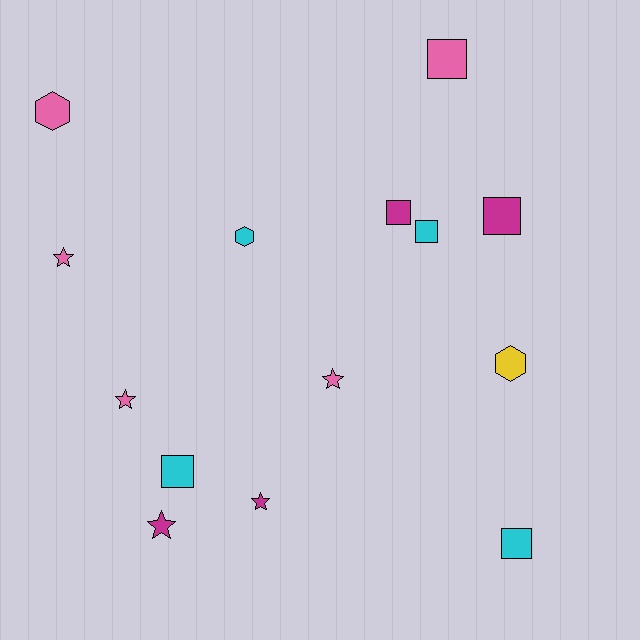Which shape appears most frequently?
Square, with 6 objects.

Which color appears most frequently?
Pink, with 5 objects.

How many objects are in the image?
There are 14 objects.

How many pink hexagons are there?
There is 1 pink hexagon.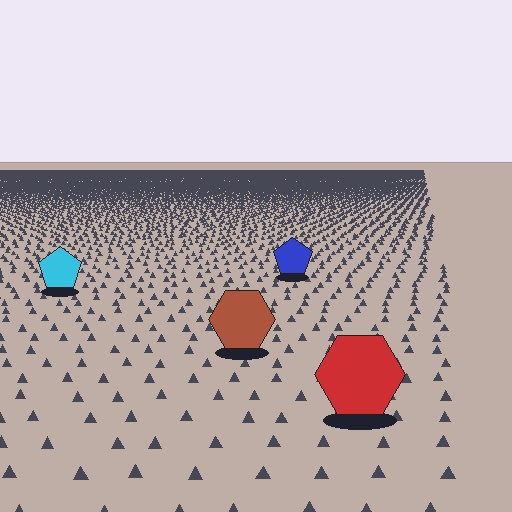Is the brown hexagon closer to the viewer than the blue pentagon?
Yes. The brown hexagon is closer — you can tell from the texture gradient: the ground texture is coarser near it.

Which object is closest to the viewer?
The red hexagon is closest. The texture marks near it are larger and more spread out.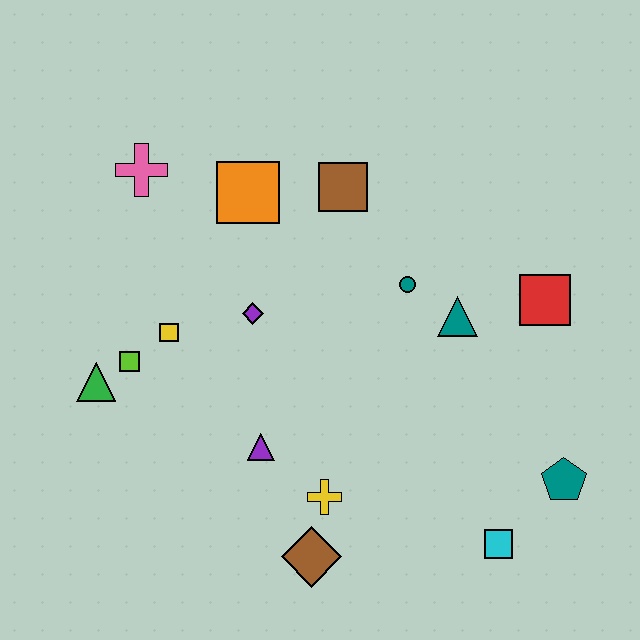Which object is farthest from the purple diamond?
The teal pentagon is farthest from the purple diamond.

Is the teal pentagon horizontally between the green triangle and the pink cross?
No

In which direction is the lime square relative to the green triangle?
The lime square is to the right of the green triangle.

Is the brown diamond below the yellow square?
Yes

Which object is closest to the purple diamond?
The yellow square is closest to the purple diamond.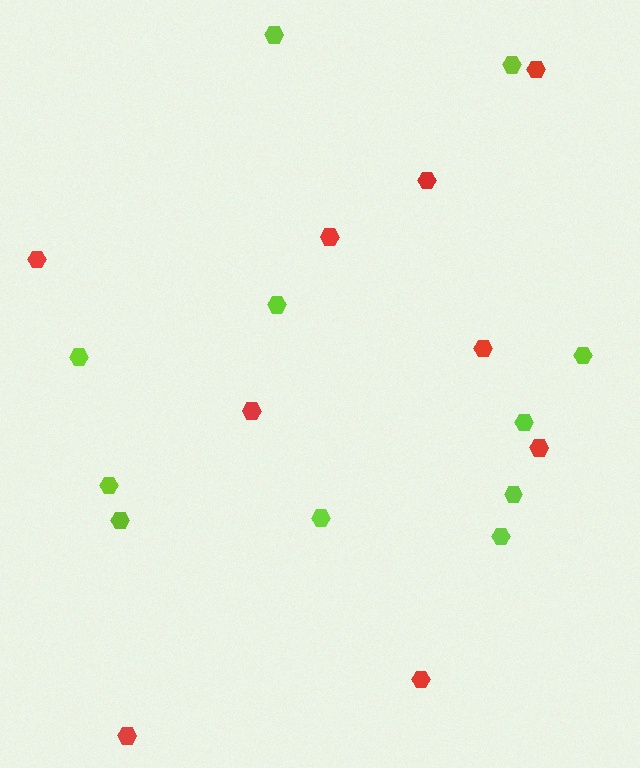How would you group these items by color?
There are 2 groups: one group of lime hexagons (11) and one group of red hexagons (9).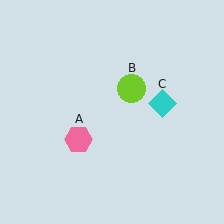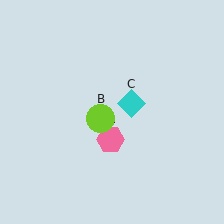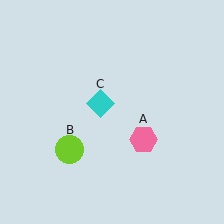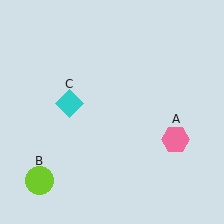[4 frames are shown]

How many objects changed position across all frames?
3 objects changed position: pink hexagon (object A), lime circle (object B), cyan diamond (object C).